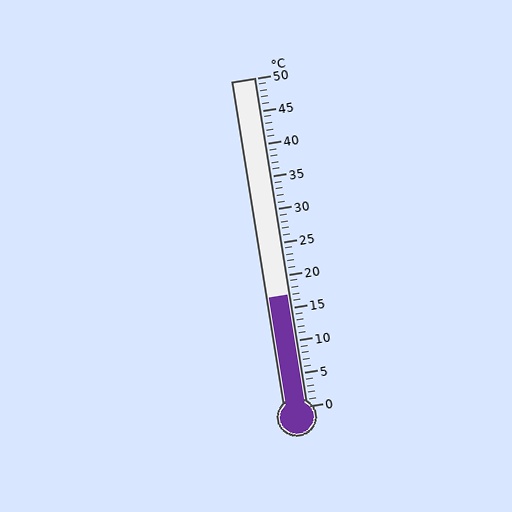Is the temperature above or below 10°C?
The temperature is above 10°C.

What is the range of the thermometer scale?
The thermometer scale ranges from 0°C to 50°C.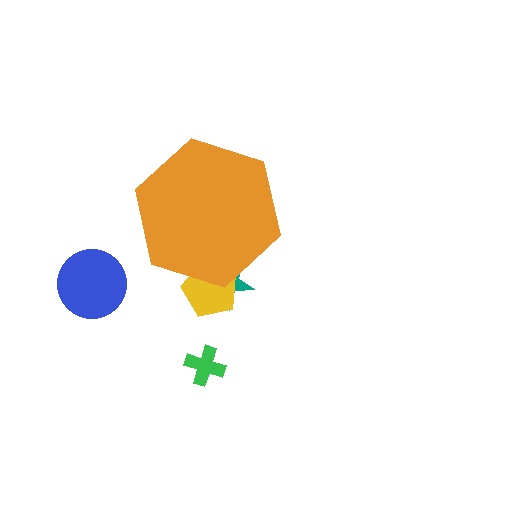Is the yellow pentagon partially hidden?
Yes, the yellow pentagon is partially hidden behind the orange hexagon.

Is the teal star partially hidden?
Yes, the teal star is partially hidden behind the orange hexagon.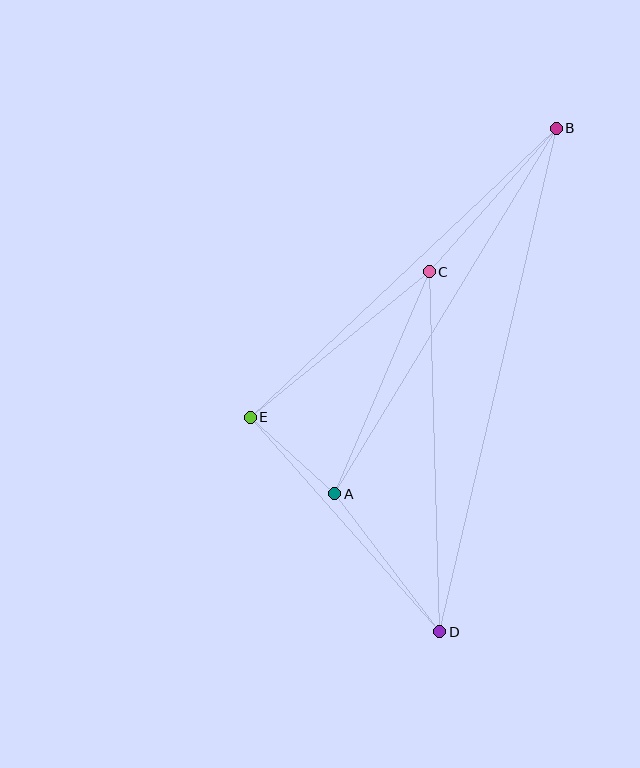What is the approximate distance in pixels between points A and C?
The distance between A and C is approximately 241 pixels.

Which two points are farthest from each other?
Points B and D are farthest from each other.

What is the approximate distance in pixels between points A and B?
The distance between A and B is approximately 427 pixels.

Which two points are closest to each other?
Points A and E are closest to each other.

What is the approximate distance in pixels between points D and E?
The distance between D and E is approximately 286 pixels.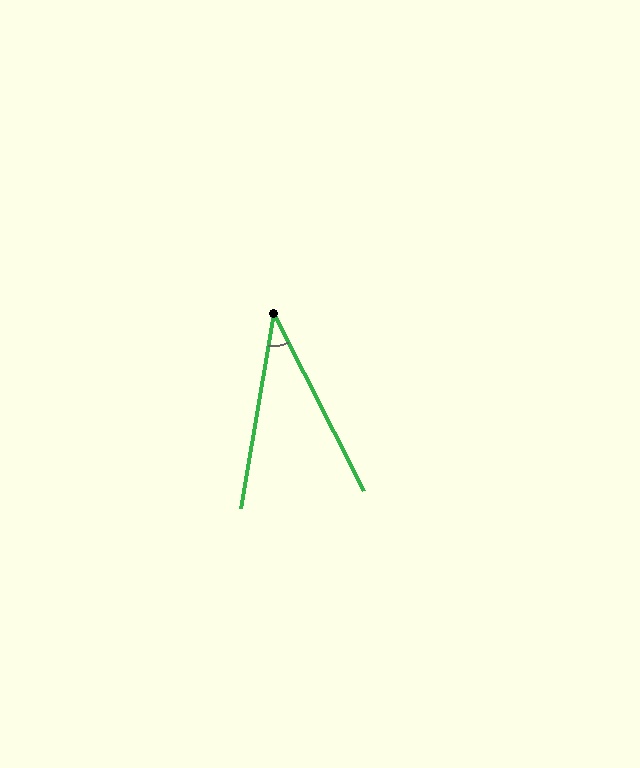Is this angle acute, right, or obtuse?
It is acute.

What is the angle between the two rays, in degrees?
Approximately 36 degrees.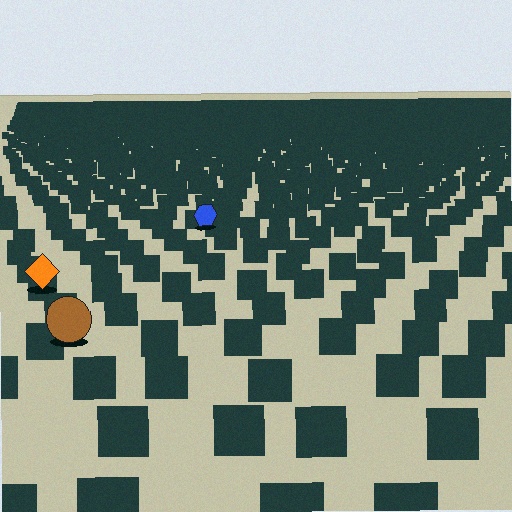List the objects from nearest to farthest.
From nearest to farthest: the brown circle, the orange diamond, the blue hexagon.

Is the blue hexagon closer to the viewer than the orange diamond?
No. The orange diamond is closer — you can tell from the texture gradient: the ground texture is coarser near it.